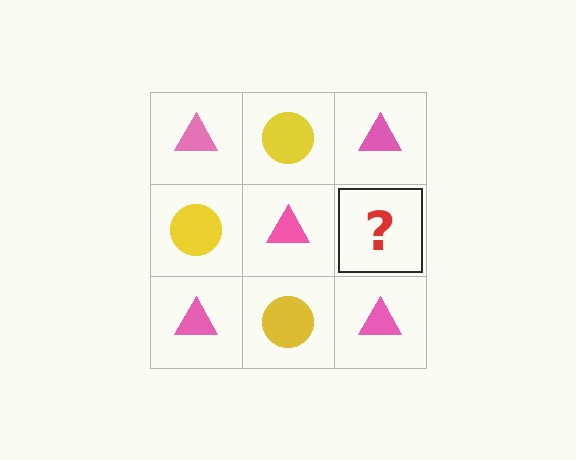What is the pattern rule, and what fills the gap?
The rule is that it alternates pink triangle and yellow circle in a checkerboard pattern. The gap should be filled with a yellow circle.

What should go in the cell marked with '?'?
The missing cell should contain a yellow circle.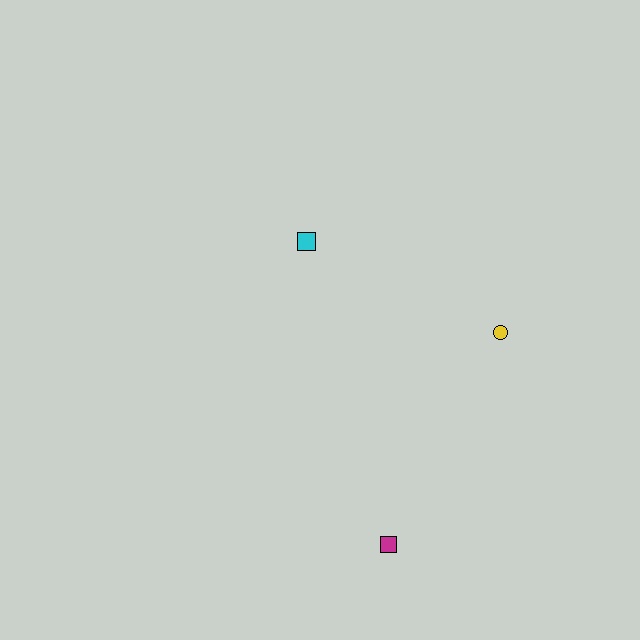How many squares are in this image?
There are 2 squares.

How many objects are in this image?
There are 3 objects.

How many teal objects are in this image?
There are no teal objects.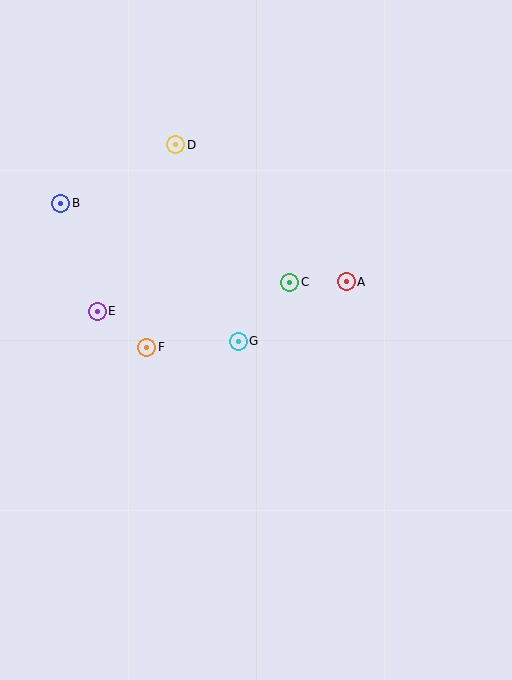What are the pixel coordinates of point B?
Point B is at (61, 203).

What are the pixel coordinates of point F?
Point F is at (147, 347).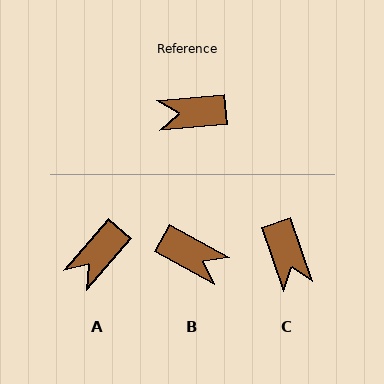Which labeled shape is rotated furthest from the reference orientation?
B, about 145 degrees away.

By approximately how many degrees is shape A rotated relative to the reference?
Approximately 44 degrees counter-clockwise.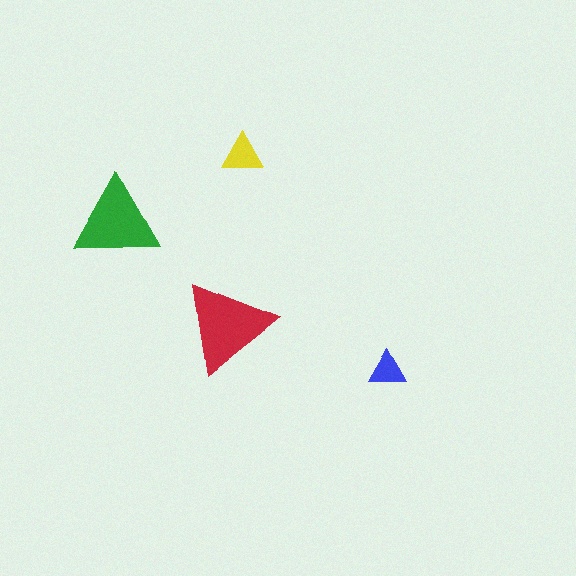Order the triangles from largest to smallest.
the red one, the green one, the yellow one, the blue one.